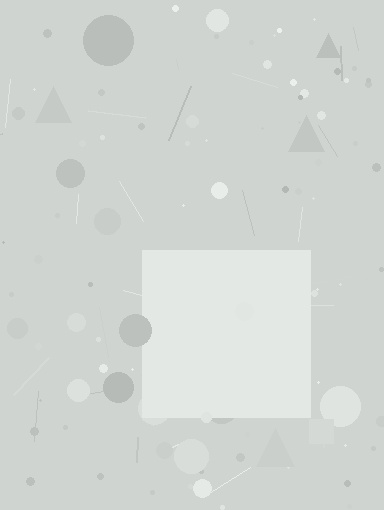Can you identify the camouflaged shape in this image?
The camouflaged shape is a square.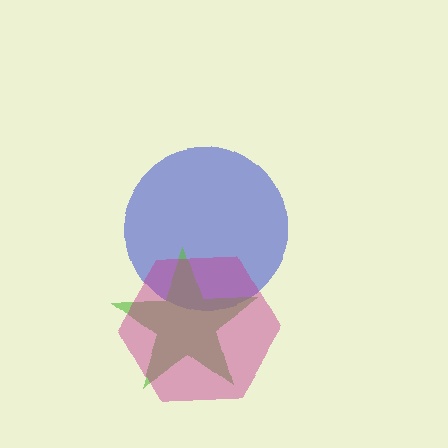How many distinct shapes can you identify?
There are 3 distinct shapes: a blue circle, a lime star, a magenta hexagon.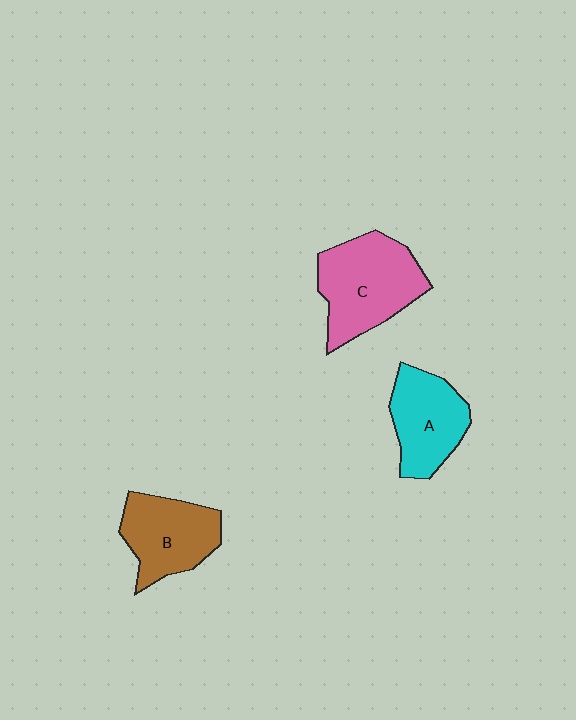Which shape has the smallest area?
Shape A (cyan).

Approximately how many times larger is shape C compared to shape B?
Approximately 1.3 times.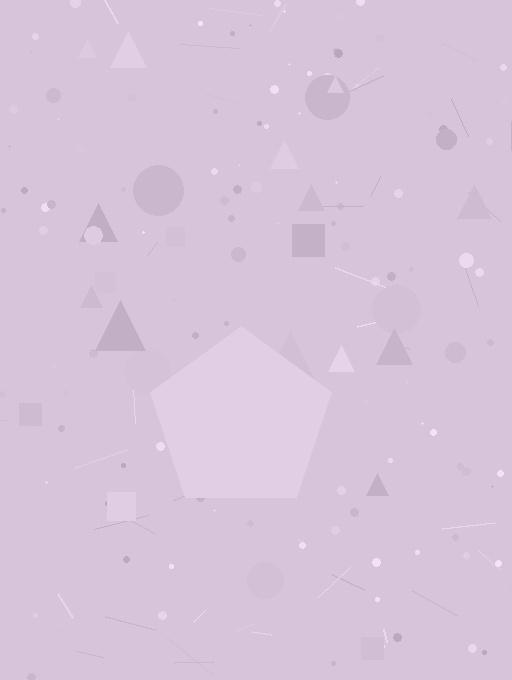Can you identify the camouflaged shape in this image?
The camouflaged shape is a pentagon.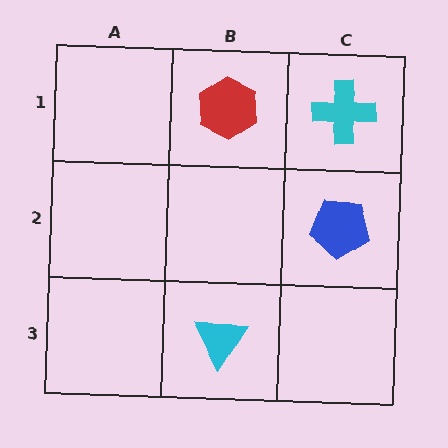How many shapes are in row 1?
2 shapes.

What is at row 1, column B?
A red hexagon.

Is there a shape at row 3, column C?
No, that cell is empty.